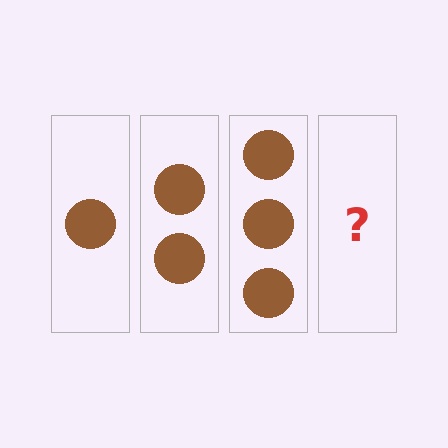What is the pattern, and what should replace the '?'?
The pattern is that each step adds one more circle. The '?' should be 4 circles.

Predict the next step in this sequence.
The next step is 4 circles.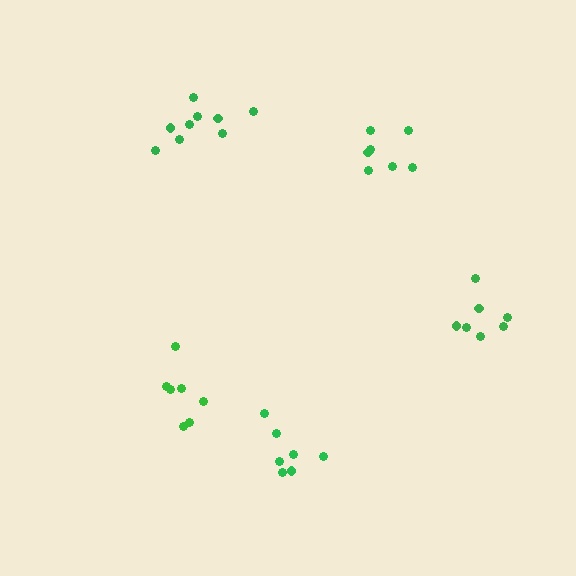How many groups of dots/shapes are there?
There are 5 groups.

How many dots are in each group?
Group 1: 7 dots, Group 2: 9 dots, Group 3: 7 dots, Group 4: 7 dots, Group 5: 7 dots (37 total).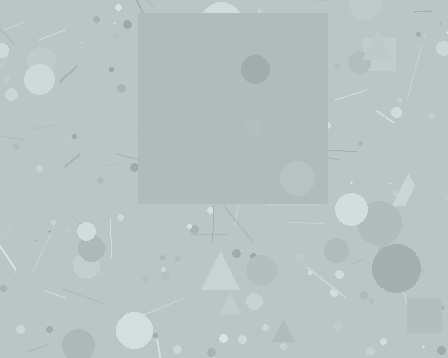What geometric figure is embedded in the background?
A square is embedded in the background.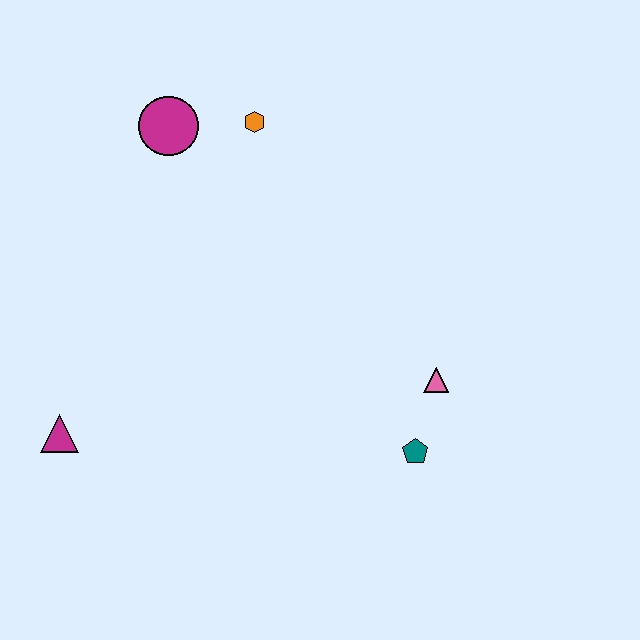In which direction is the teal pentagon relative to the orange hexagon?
The teal pentagon is below the orange hexagon.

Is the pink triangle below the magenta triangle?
No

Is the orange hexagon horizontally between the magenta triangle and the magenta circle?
No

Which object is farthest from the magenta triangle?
The pink triangle is farthest from the magenta triangle.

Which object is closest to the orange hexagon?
The magenta circle is closest to the orange hexagon.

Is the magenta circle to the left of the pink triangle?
Yes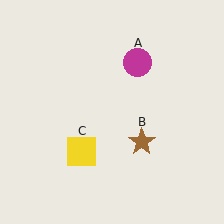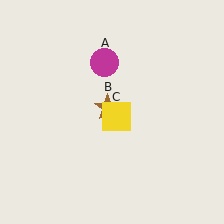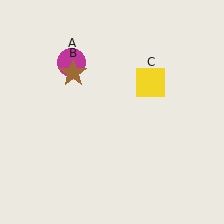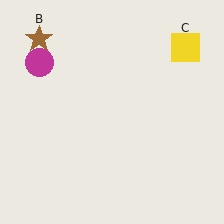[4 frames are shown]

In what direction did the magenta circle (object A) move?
The magenta circle (object A) moved left.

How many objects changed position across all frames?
3 objects changed position: magenta circle (object A), brown star (object B), yellow square (object C).